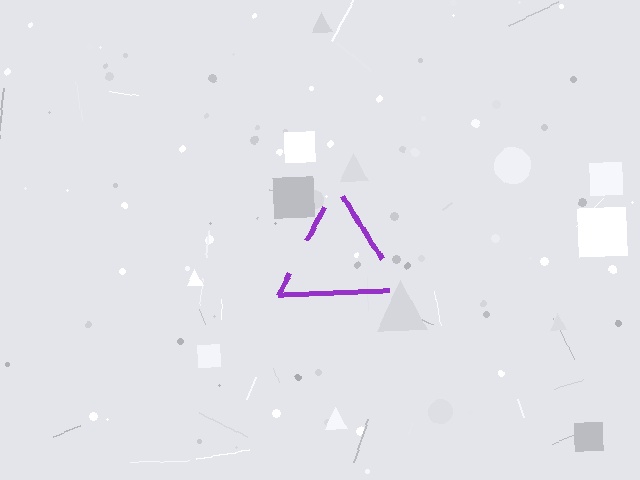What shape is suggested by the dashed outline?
The dashed outline suggests a triangle.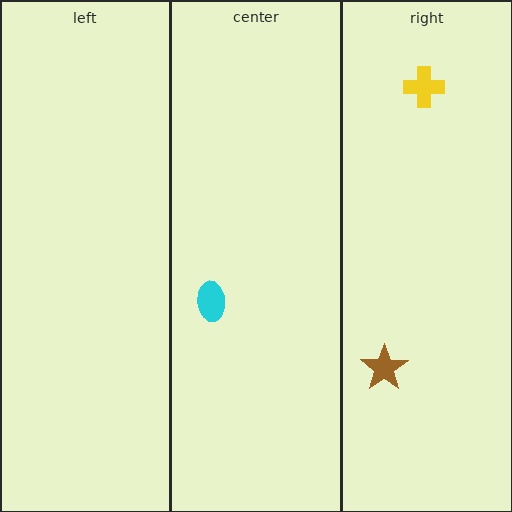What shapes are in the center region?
The cyan ellipse.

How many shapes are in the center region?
1.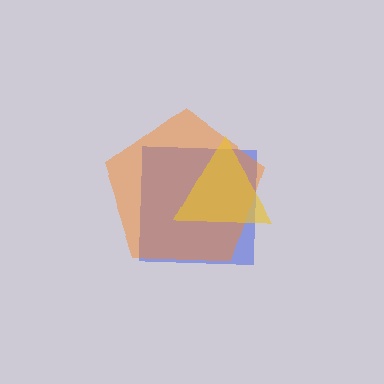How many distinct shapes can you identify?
There are 3 distinct shapes: a blue square, an orange pentagon, a yellow triangle.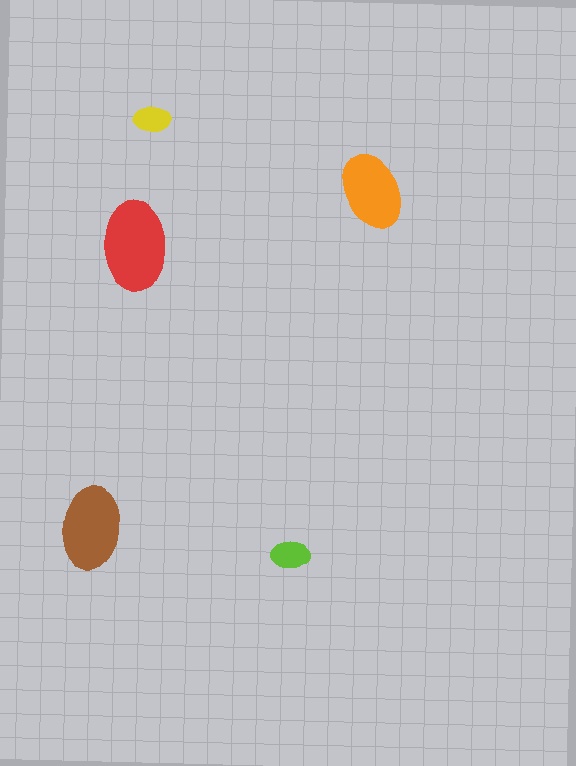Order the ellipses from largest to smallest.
the red one, the brown one, the orange one, the lime one, the yellow one.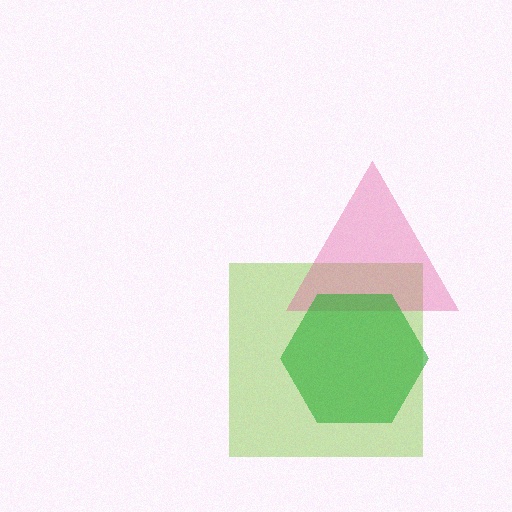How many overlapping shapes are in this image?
There are 3 overlapping shapes in the image.